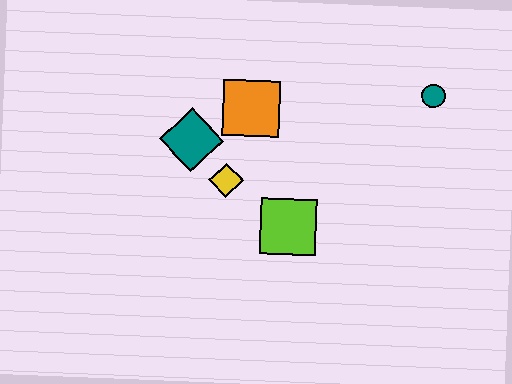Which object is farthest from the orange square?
The teal circle is farthest from the orange square.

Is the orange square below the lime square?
No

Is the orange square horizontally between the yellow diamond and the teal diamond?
No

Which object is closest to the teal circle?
The orange square is closest to the teal circle.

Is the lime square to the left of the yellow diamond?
No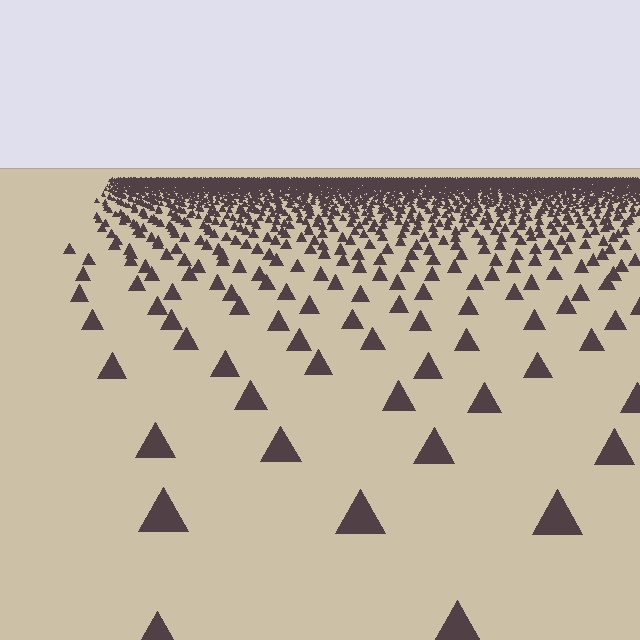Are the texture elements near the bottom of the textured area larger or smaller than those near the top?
Larger. Near the bottom, elements are closer to the viewer and appear at a bigger on-screen size.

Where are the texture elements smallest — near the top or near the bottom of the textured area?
Near the top.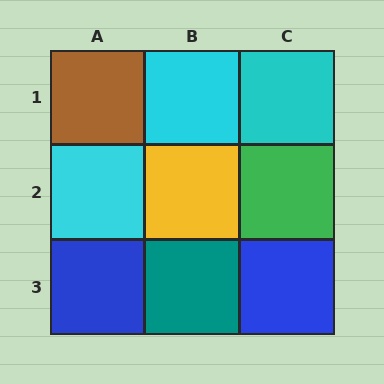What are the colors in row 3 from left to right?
Blue, teal, blue.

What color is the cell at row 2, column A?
Cyan.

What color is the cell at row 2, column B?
Yellow.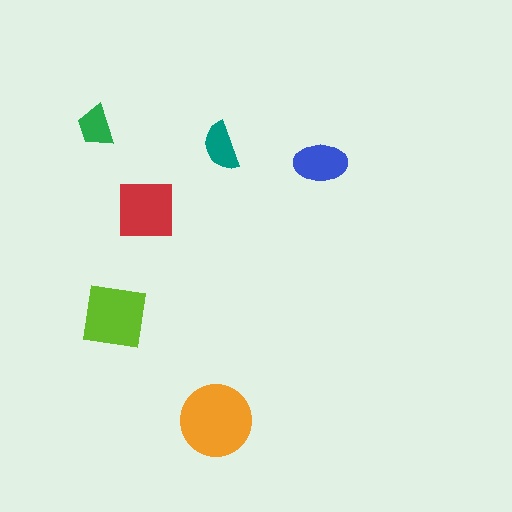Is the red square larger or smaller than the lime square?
Smaller.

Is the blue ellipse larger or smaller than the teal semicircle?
Larger.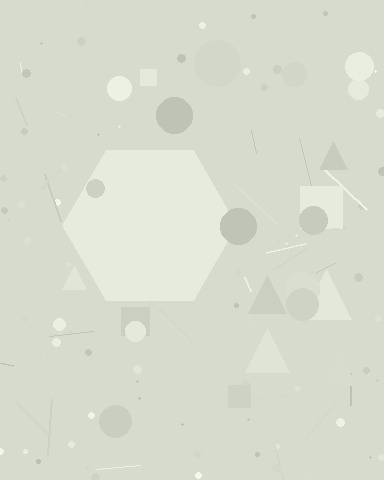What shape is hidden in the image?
A hexagon is hidden in the image.